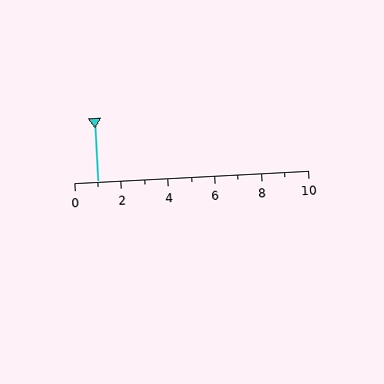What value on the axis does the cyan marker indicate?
The marker indicates approximately 1.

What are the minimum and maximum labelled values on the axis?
The axis runs from 0 to 10.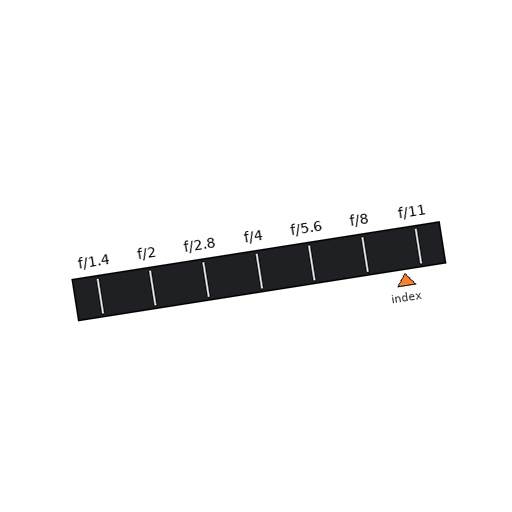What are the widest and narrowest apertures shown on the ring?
The widest aperture shown is f/1.4 and the narrowest is f/11.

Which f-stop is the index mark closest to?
The index mark is closest to f/11.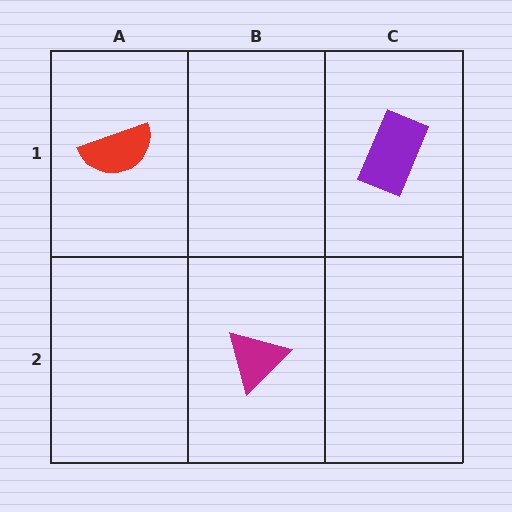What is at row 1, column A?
A red semicircle.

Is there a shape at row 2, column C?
No, that cell is empty.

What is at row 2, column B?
A magenta triangle.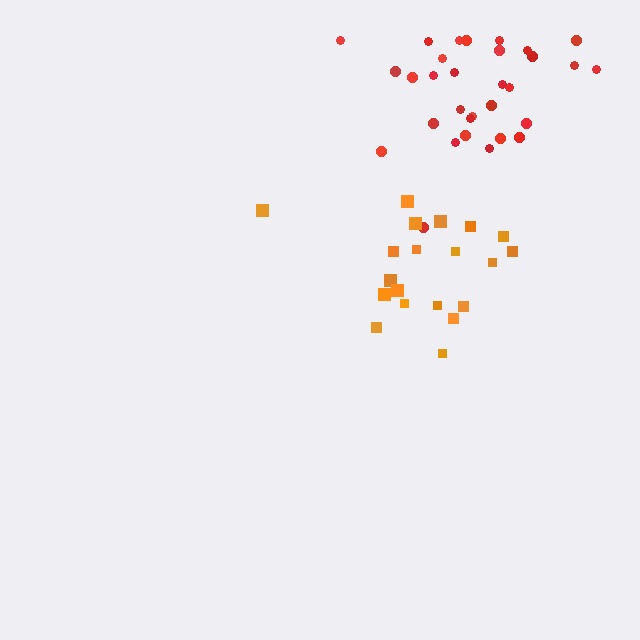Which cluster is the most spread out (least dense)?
Orange.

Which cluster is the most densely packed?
Red.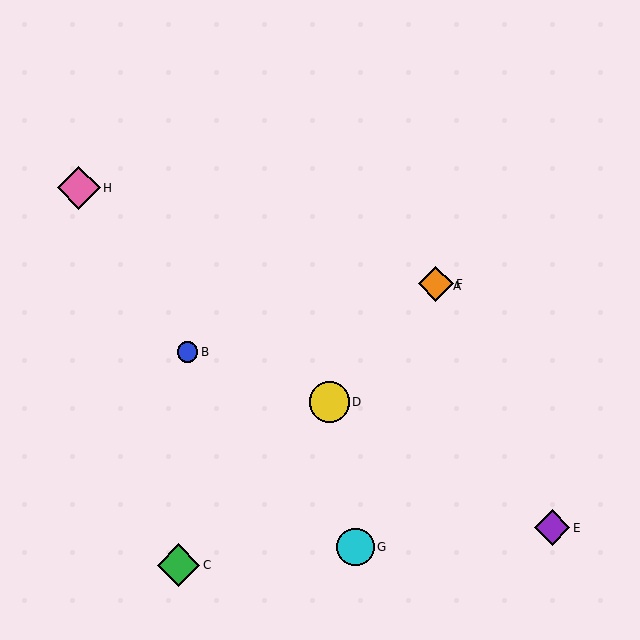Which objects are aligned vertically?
Objects A, F are aligned vertically.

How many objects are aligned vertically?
2 objects (A, F) are aligned vertically.